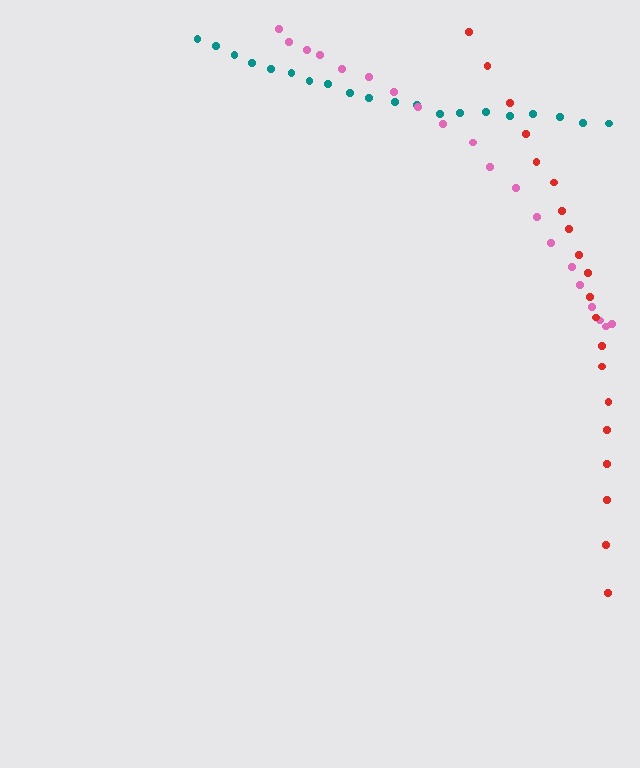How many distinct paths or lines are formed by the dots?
There are 3 distinct paths.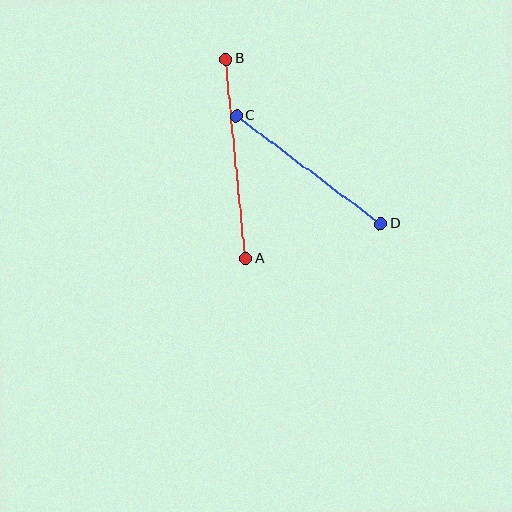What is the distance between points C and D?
The distance is approximately 181 pixels.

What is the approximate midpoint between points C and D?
The midpoint is at approximately (309, 170) pixels.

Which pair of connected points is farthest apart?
Points A and B are farthest apart.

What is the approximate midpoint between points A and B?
The midpoint is at approximately (236, 159) pixels.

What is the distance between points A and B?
The distance is approximately 201 pixels.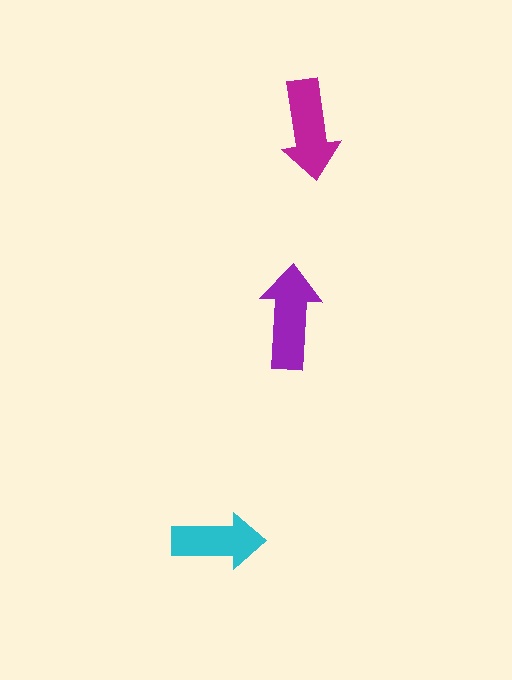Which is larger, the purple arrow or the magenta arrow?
The purple one.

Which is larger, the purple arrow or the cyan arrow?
The purple one.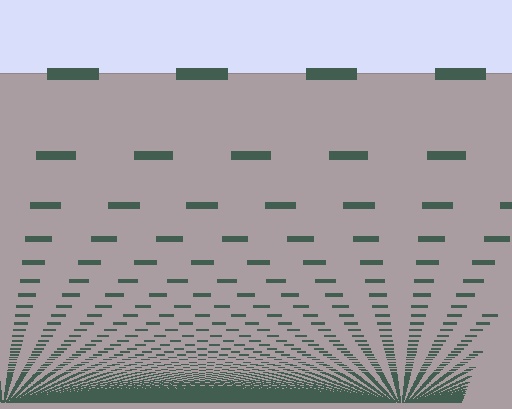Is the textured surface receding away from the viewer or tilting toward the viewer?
The surface appears to tilt toward the viewer. Texture elements get larger and sparser toward the top.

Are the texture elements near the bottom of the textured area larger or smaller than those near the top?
Smaller. The gradient is inverted — elements near the bottom are smaller and denser.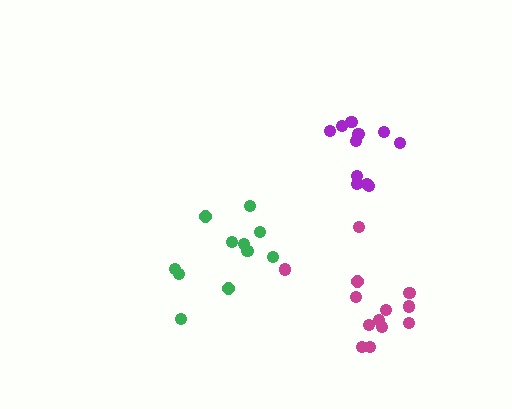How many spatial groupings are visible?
There are 3 spatial groupings.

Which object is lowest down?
The magenta cluster is bottommost.